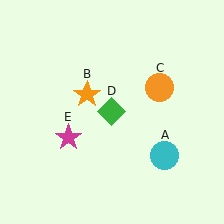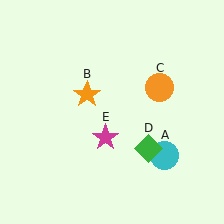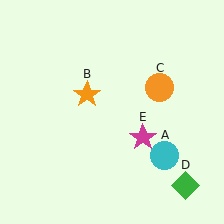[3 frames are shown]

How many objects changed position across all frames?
2 objects changed position: green diamond (object D), magenta star (object E).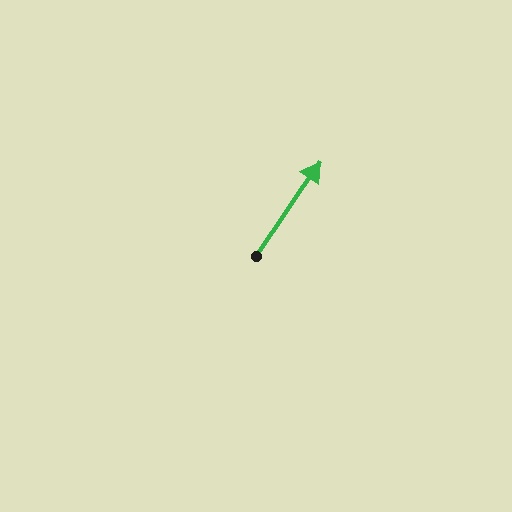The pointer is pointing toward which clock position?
Roughly 1 o'clock.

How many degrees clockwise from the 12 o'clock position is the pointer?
Approximately 34 degrees.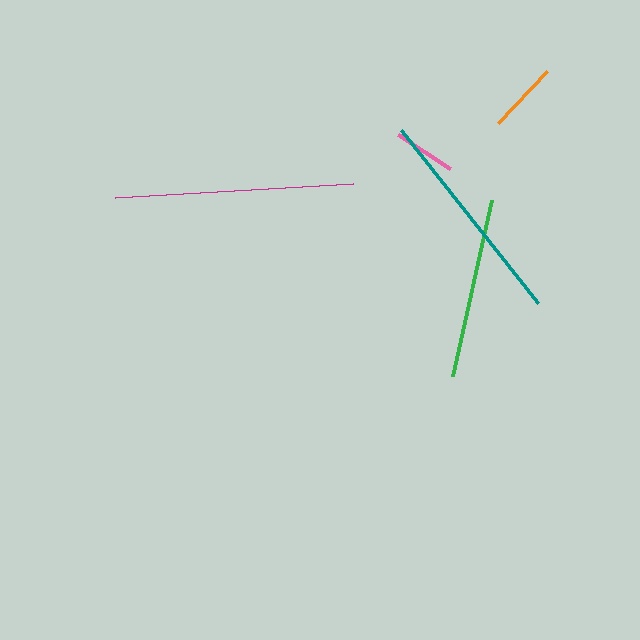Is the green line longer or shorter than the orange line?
The green line is longer than the orange line.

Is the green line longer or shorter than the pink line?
The green line is longer than the pink line.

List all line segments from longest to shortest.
From longest to shortest: magenta, teal, green, orange, pink.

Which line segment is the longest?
The magenta line is the longest at approximately 238 pixels.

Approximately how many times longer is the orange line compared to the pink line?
The orange line is approximately 1.2 times the length of the pink line.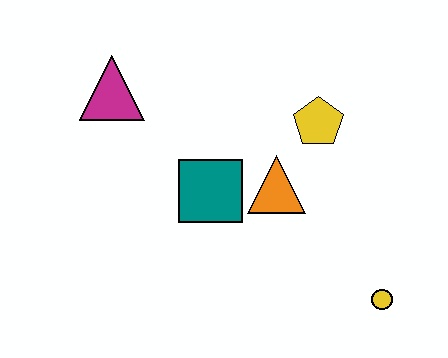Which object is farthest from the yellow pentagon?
The magenta triangle is farthest from the yellow pentagon.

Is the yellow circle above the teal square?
No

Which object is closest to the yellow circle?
The orange triangle is closest to the yellow circle.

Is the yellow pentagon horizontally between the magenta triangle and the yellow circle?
Yes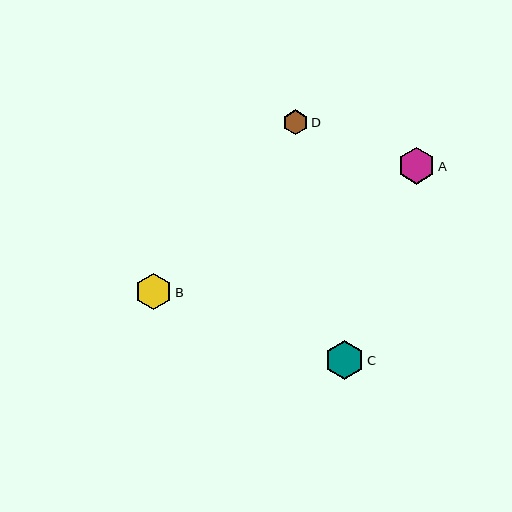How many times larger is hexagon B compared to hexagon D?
Hexagon B is approximately 1.5 times the size of hexagon D.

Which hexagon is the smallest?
Hexagon D is the smallest with a size of approximately 25 pixels.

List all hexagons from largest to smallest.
From largest to smallest: C, A, B, D.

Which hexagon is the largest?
Hexagon C is the largest with a size of approximately 39 pixels.